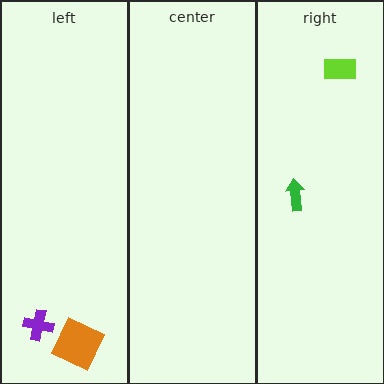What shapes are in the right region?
The lime rectangle, the green arrow.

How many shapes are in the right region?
2.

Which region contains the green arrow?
The right region.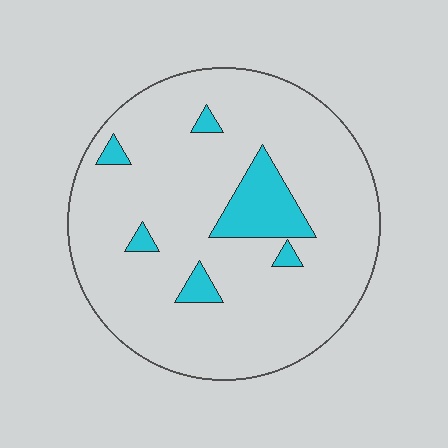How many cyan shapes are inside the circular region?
6.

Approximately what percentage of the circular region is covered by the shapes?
Approximately 10%.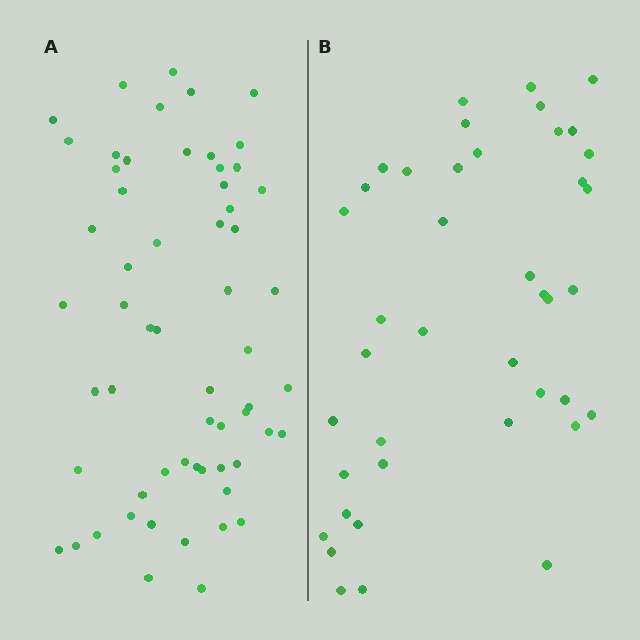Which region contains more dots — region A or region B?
Region A (the left region) has more dots.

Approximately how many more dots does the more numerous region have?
Region A has approximately 20 more dots than region B.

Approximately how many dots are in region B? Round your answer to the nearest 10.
About 40 dots. (The exact count is 41, which rounds to 40.)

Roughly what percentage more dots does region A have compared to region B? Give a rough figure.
About 45% more.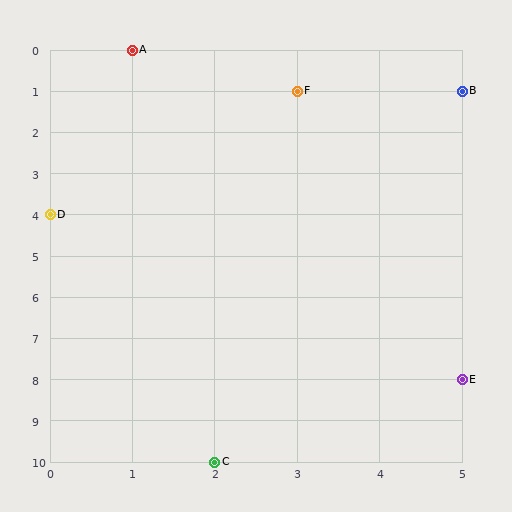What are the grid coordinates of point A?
Point A is at grid coordinates (1, 0).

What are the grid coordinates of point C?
Point C is at grid coordinates (2, 10).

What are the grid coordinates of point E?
Point E is at grid coordinates (5, 8).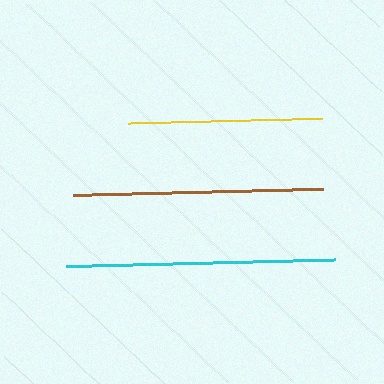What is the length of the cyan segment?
The cyan segment is approximately 270 pixels long.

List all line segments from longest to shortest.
From longest to shortest: cyan, brown, yellow.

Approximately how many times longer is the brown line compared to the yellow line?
The brown line is approximately 1.3 times the length of the yellow line.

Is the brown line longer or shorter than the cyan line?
The cyan line is longer than the brown line.